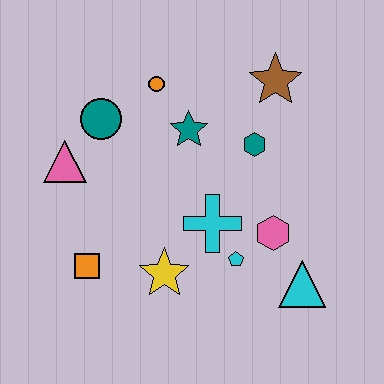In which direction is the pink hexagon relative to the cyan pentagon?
The pink hexagon is to the right of the cyan pentagon.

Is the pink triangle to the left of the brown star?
Yes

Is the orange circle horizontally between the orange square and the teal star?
Yes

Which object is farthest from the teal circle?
The cyan triangle is farthest from the teal circle.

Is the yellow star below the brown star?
Yes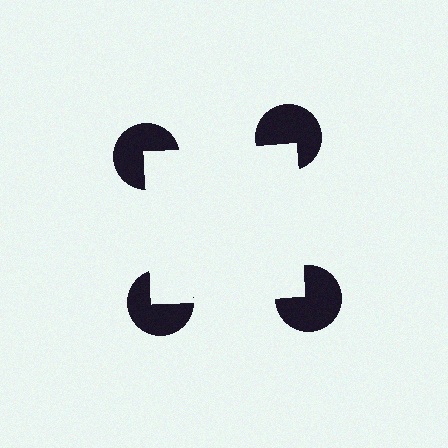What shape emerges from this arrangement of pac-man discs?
An illusory square — its edges are inferred from the aligned wedge cuts in the pac-man discs, not physically drawn.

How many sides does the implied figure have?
4 sides.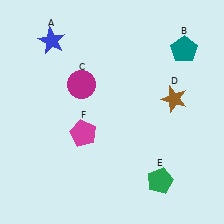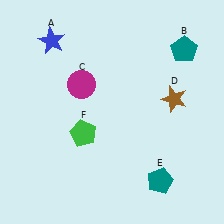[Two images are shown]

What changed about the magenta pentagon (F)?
In Image 1, F is magenta. In Image 2, it changed to green.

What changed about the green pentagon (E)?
In Image 1, E is green. In Image 2, it changed to teal.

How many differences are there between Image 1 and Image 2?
There are 2 differences between the two images.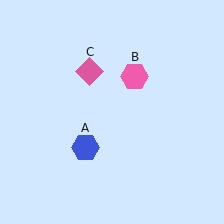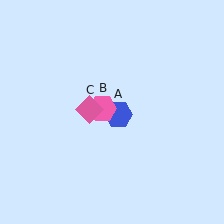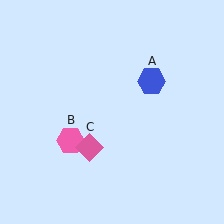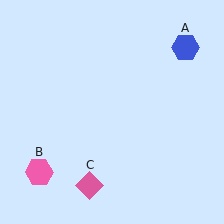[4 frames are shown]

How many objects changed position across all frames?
3 objects changed position: blue hexagon (object A), pink hexagon (object B), pink diamond (object C).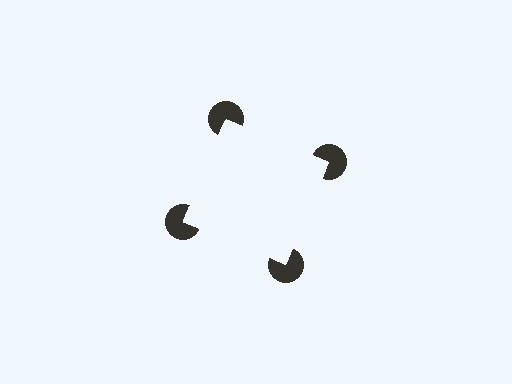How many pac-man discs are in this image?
There are 4 — one at each vertex of the illusory square.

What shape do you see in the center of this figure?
An illusory square — its edges are inferred from the aligned wedge cuts in the pac-man discs, not physically drawn.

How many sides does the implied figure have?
4 sides.